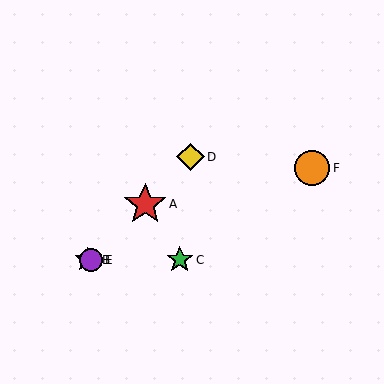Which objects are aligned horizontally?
Objects B, C, E are aligned horizontally.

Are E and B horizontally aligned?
Yes, both are at y≈260.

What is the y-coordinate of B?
Object B is at y≈260.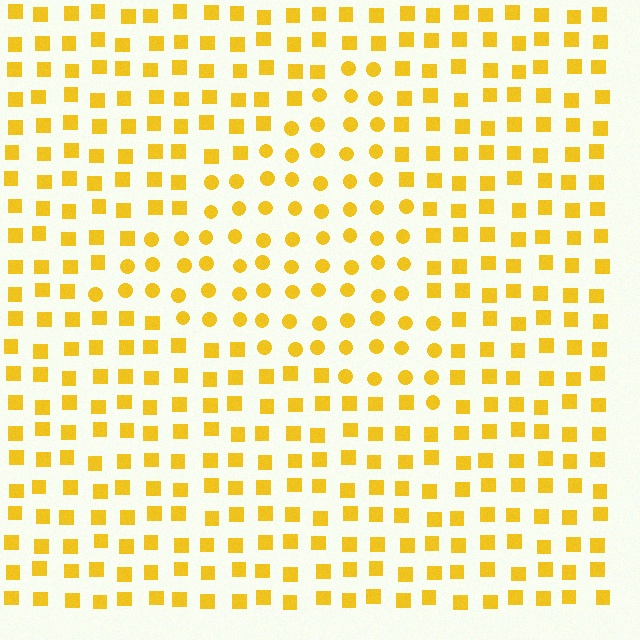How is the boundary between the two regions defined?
The boundary is defined by a change in element shape: circles inside vs. squares outside. All elements share the same color and spacing.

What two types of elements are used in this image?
The image uses circles inside the triangle region and squares outside it.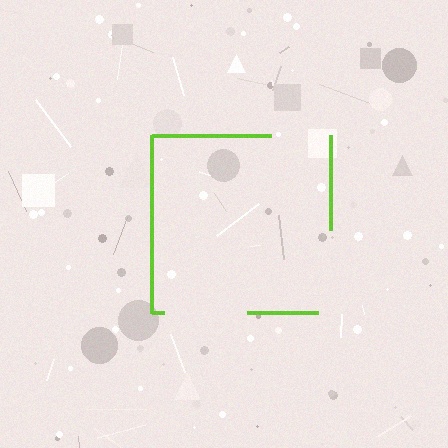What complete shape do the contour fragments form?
The contour fragments form a square.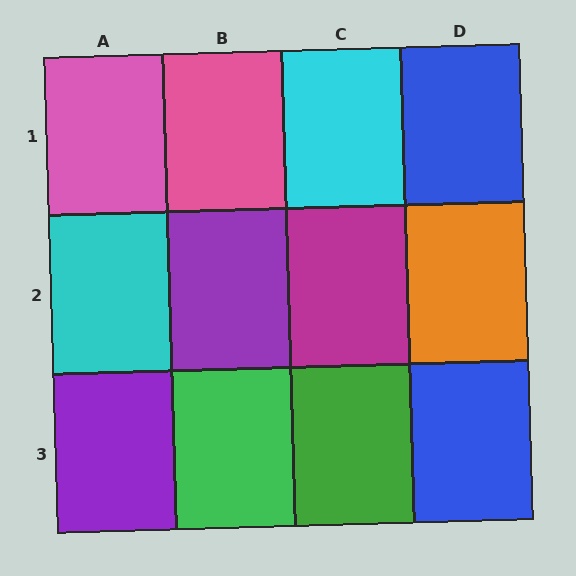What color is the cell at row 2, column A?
Cyan.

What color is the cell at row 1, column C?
Cyan.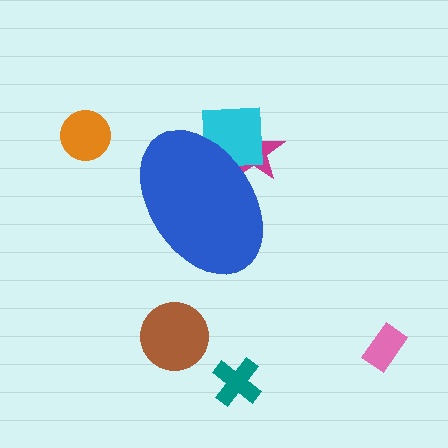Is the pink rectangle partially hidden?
No, the pink rectangle is fully visible.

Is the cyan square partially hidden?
Yes, the cyan square is partially hidden behind the blue ellipse.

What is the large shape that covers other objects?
A blue ellipse.